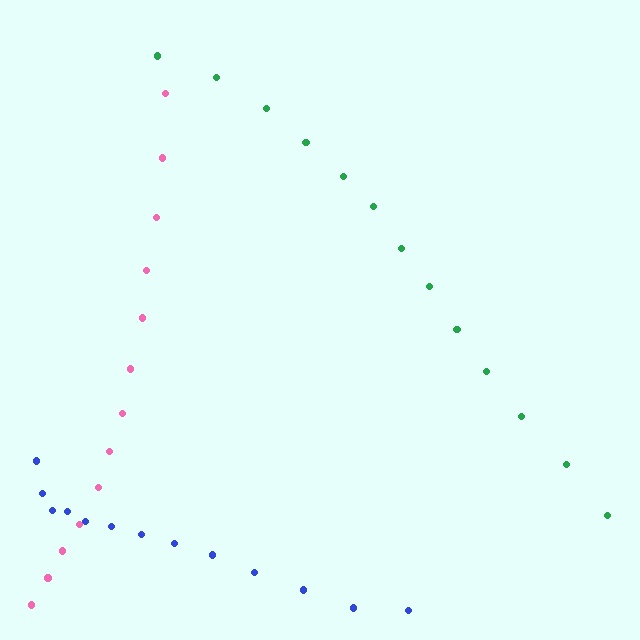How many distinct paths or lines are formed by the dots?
There are 3 distinct paths.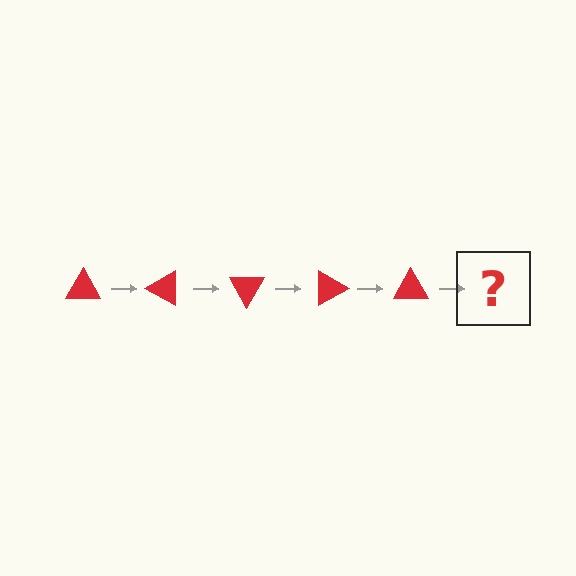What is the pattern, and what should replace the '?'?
The pattern is that the triangle rotates 30 degrees each step. The '?' should be a red triangle rotated 150 degrees.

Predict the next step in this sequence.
The next step is a red triangle rotated 150 degrees.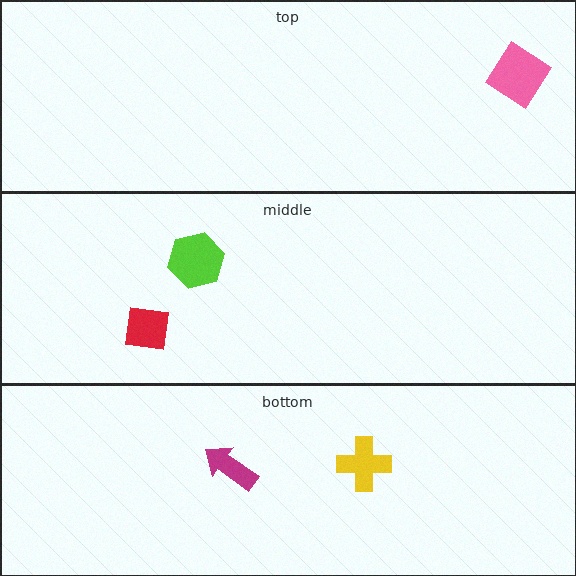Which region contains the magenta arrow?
The bottom region.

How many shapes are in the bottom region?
2.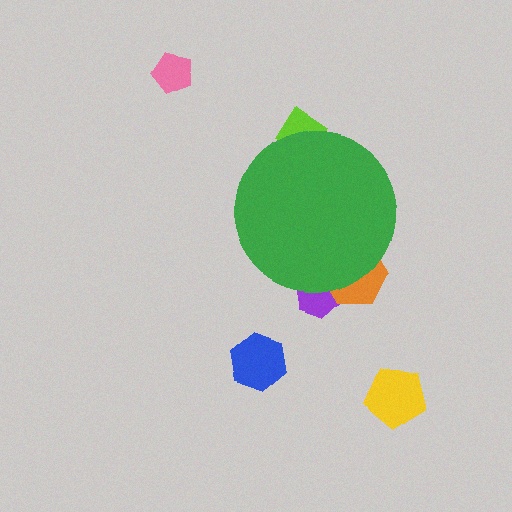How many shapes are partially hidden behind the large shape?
3 shapes are partially hidden.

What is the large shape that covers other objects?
A green circle.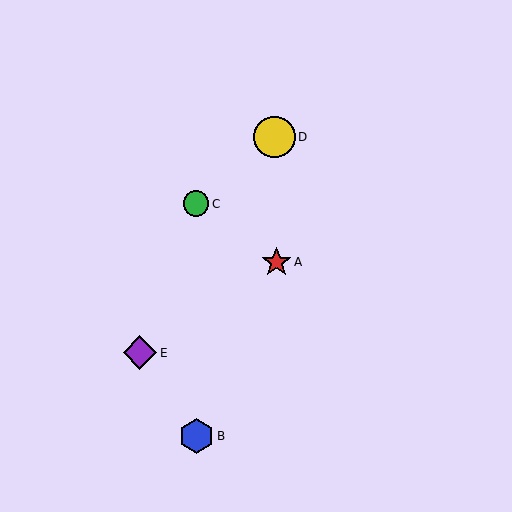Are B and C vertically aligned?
Yes, both are at x≈196.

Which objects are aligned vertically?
Objects B, C are aligned vertically.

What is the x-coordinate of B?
Object B is at x≈196.